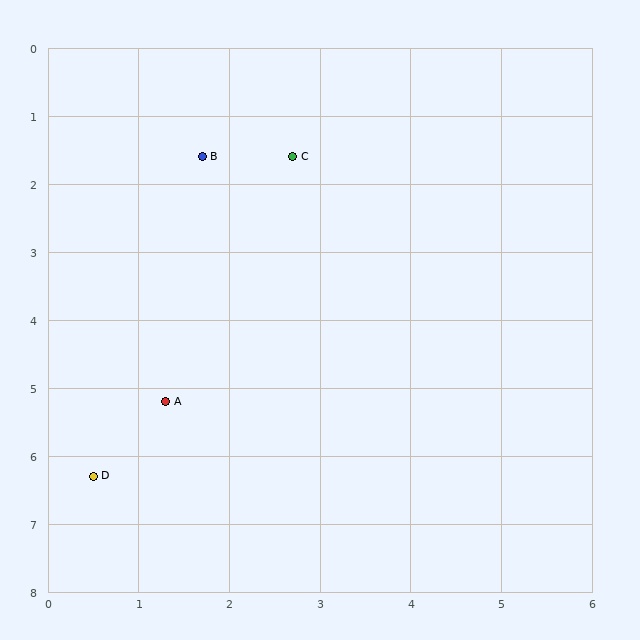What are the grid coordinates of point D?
Point D is at approximately (0.5, 6.3).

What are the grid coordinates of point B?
Point B is at approximately (1.7, 1.6).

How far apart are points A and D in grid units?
Points A and D are about 1.4 grid units apart.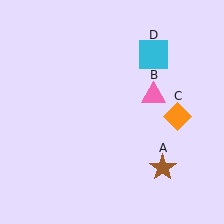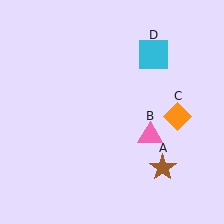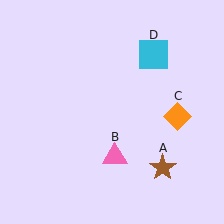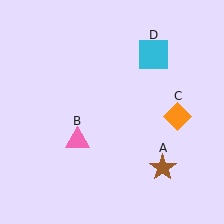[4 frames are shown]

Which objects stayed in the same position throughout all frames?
Brown star (object A) and orange diamond (object C) and cyan square (object D) remained stationary.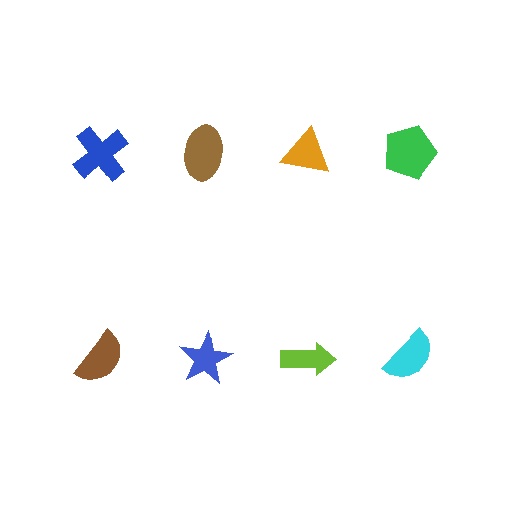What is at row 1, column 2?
A brown ellipse.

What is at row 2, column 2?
A blue star.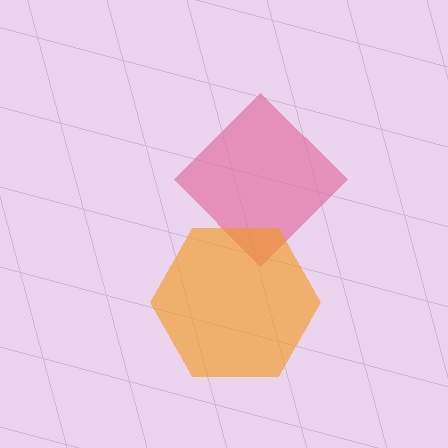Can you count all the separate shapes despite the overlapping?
Yes, there are 2 separate shapes.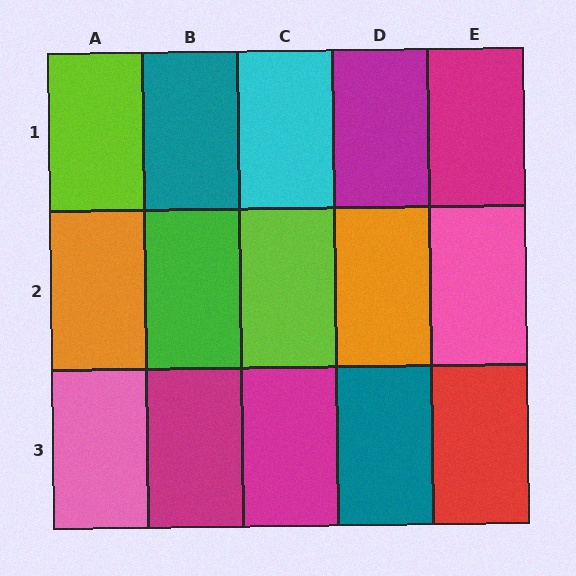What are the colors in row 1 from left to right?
Lime, teal, cyan, magenta, magenta.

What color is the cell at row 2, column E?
Pink.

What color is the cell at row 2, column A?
Orange.